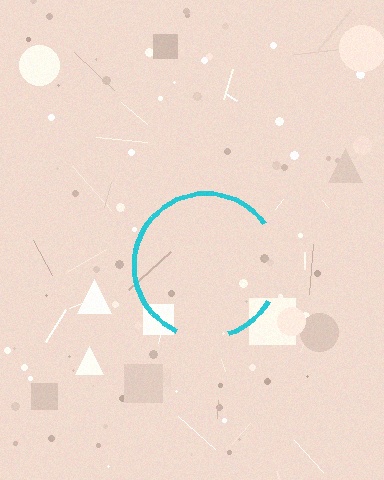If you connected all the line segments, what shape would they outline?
They would outline a circle.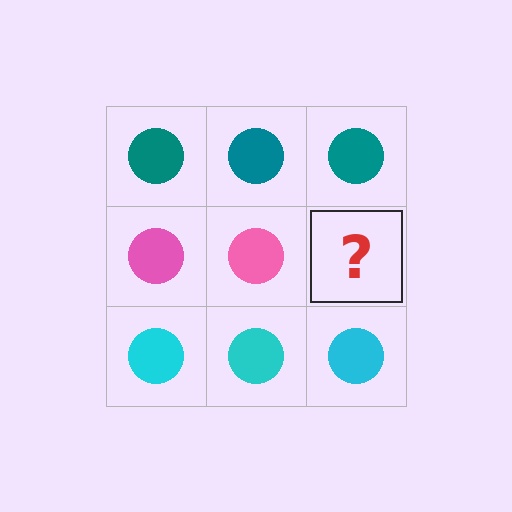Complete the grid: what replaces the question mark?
The question mark should be replaced with a pink circle.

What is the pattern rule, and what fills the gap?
The rule is that each row has a consistent color. The gap should be filled with a pink circle.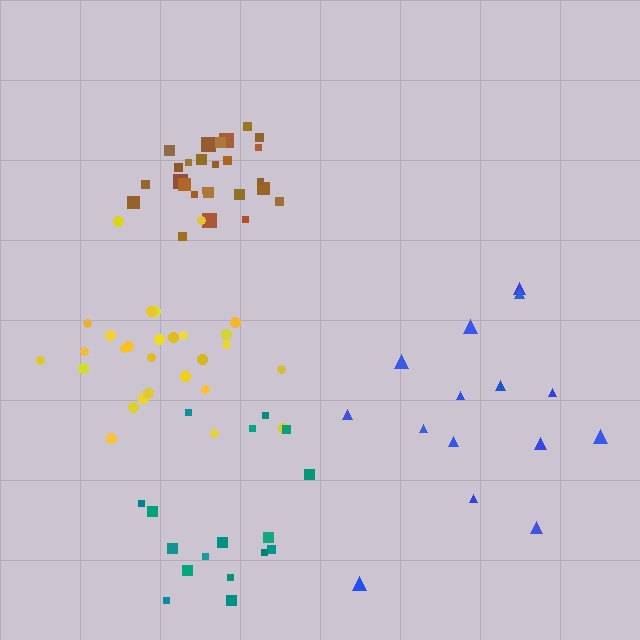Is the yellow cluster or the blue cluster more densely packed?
Yellow.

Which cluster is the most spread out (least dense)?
Blue.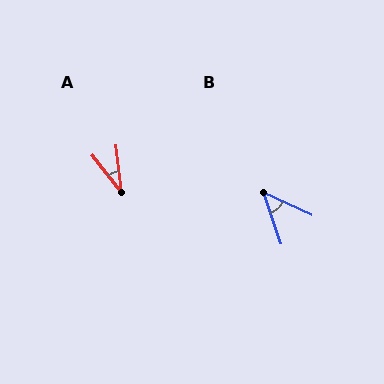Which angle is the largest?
B, at approximately 46 degrees.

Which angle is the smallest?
A, at approximately 31 degrees.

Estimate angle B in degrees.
Approximately 46 degrees.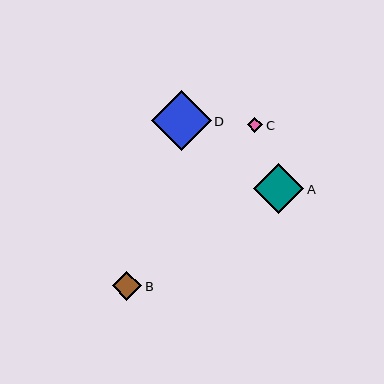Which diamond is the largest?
Diamond D is the largest with a size of approximately 60 pixels.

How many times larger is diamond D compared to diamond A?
Diamond D is approximately 1.2 times the size of diamond A.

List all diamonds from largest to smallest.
From largest to smallest: D, A, B, C.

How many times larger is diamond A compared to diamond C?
Diamond A is approximately 3.3 times the size of diamond C.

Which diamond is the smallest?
Diamond C is the smallest with a size of approximately 15 pixels.